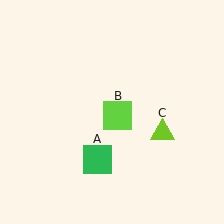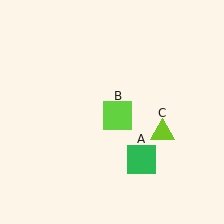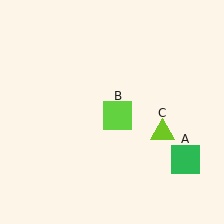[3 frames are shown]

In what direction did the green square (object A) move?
The green square (object A) moved right.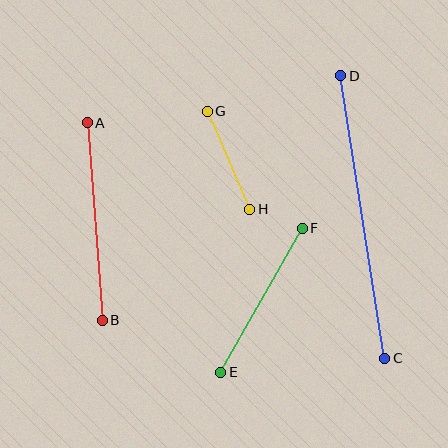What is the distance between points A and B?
The distance is approximately 198 pixels.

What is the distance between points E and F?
The distance is approximately 165 pixels.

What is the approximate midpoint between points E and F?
The midpoint is at approximately (262, 300) pixels.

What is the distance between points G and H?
The distance is approximately 107 pixels.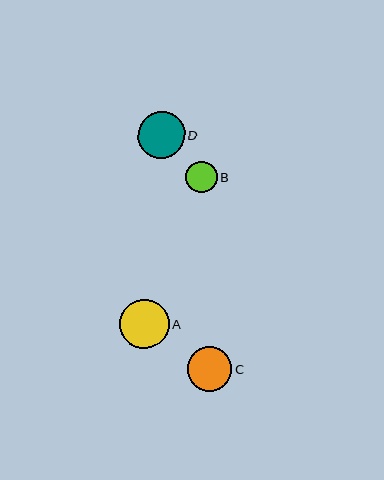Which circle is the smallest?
Circle B is the smallest with a size of approximately 32 pixels.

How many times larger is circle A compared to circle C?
Circle A is approximately 1.1 times the size of circle C.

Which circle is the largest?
Circle A is the largest with a size of approximately 49 pixels.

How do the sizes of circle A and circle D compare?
Circle A and circle D are approximately the same size.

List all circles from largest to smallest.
From largest to smallest: A, D, C, B.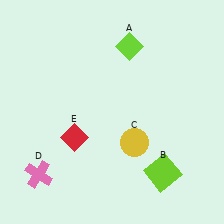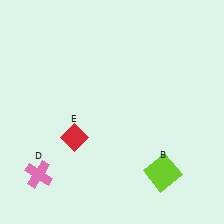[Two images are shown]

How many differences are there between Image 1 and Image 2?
There are 2 differences between the two images.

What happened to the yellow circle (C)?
The yellow circle (C) was removed in Image 2. It was in the bottom-right area of Image 1.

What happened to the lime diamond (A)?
The lime diamond (A) was removed in Image 2. It was in the top-right area of Image 1.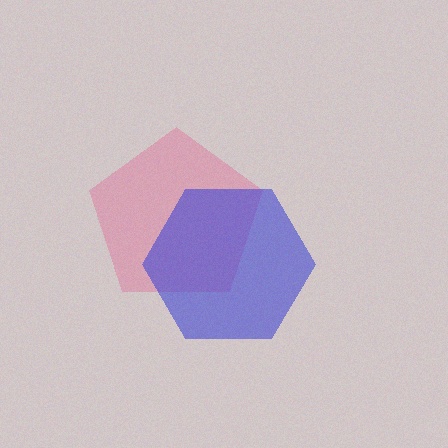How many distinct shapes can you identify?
There are 2 distinct shapes: a pink pentagon, a blue hexagon.